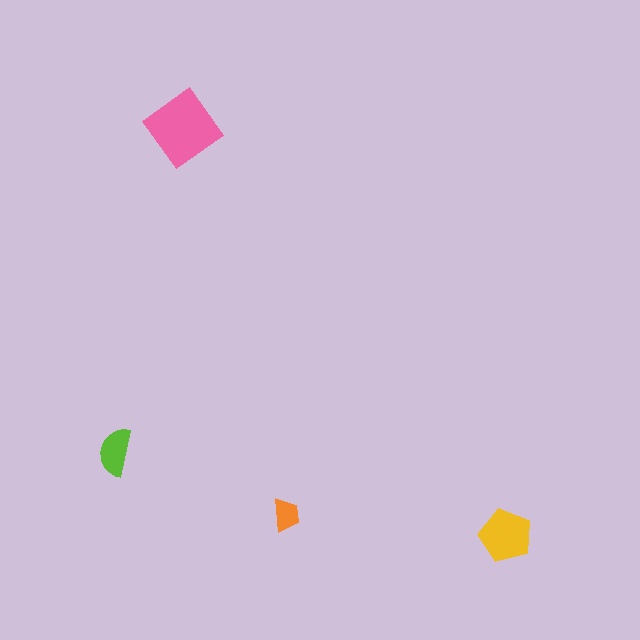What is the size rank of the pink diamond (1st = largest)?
1st.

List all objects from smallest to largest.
The orange trapezoid, the lime semicircle, the yellow pentagon, the pink diamond.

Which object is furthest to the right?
The yellow pentagon is rightmost.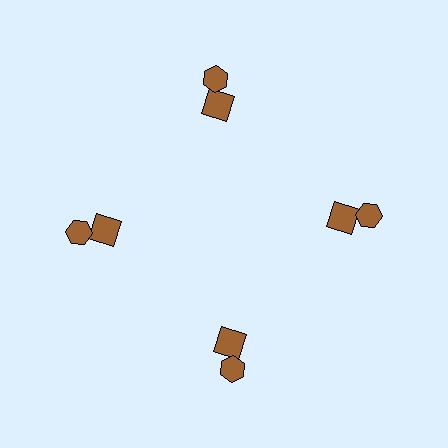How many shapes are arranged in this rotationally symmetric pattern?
There are 8 shapes, arranged in 4 groups of 2.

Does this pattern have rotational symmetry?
Yes, this pattern has 4-fold rotational symmetry. It looks the same after rotating 90 degrees around the center.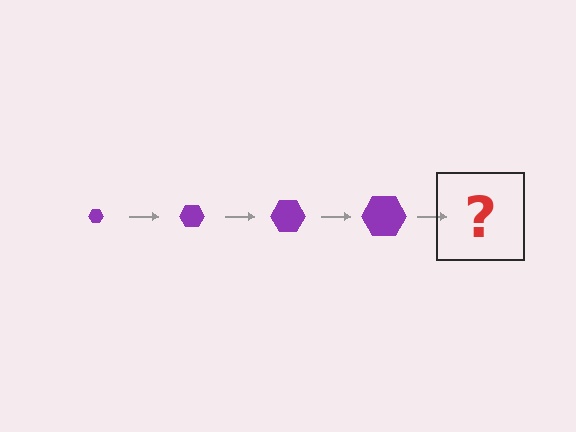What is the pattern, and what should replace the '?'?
The pattern is that the hexagon gets progressively larger each step. The '?' should be a purple hexagon, larger than the previous one.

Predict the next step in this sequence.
The next step is a purple hexagon, larger than the previous one.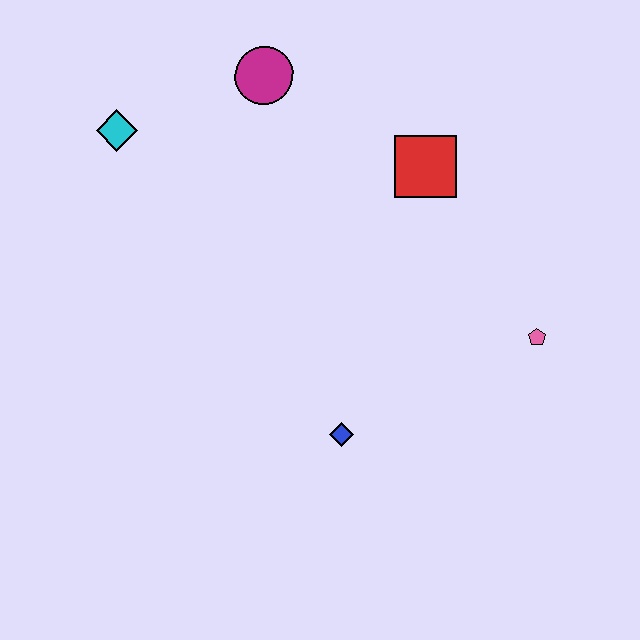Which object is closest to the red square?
The magenta circle is closest to the red square.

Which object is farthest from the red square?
The cyan diamond is farthest from the red square.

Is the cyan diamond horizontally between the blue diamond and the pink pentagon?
No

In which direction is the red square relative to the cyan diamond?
The red square is to the right of the cyan diamond.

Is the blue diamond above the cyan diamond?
No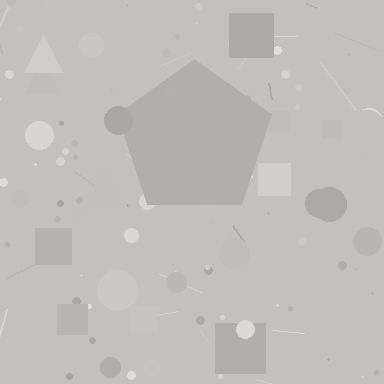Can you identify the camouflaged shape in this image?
The camouflaged shape is a pentagon.